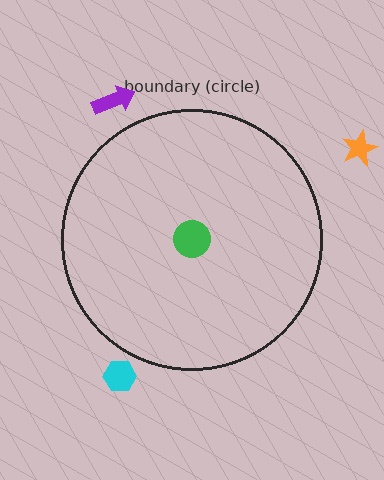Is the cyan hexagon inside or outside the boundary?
Outside.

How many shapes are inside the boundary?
1 inside, 3 outside.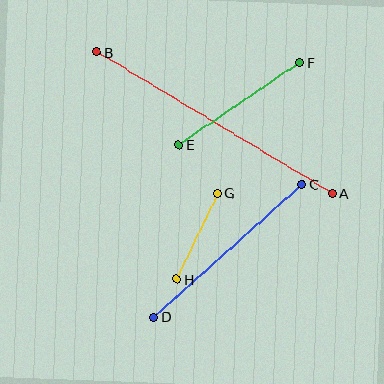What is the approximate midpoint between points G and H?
The midpoint is at approximately (197, 236) pixels.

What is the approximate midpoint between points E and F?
The midpoint is at approximately (239, 104) pixels.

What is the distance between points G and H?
The distance is approximately 96 pixels.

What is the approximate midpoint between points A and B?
The midpoint is at approximately (215, 123) pixels.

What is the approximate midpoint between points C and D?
The midpoint is at approximately (228, 251) pixels.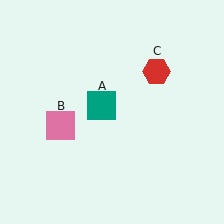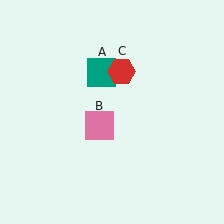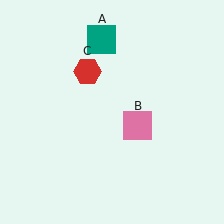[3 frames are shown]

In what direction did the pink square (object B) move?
The pink square (object B) moved right.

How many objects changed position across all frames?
3 objects changed position: teal square (object A), pink square (object B), red hexagon (object C).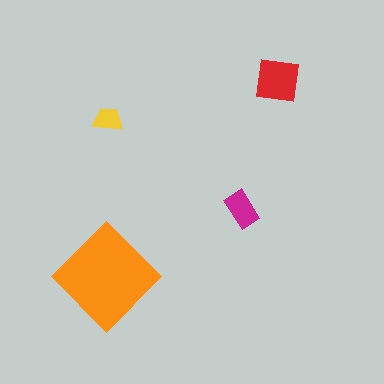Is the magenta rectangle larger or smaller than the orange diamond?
Smaller.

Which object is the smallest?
The yellow trapezoid.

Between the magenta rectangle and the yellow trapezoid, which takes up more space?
The magenta rectangle.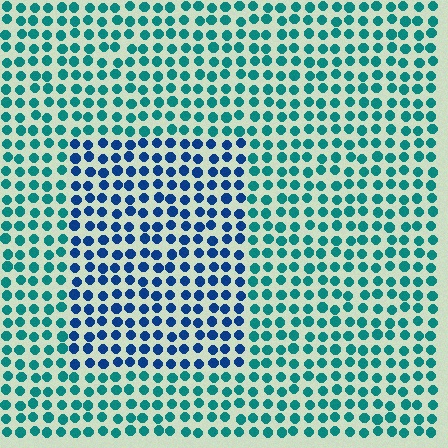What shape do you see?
I see a rectangle.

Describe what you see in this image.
The image is filled with small teal elements in a uniform arrangement. A rectangle-shaped region is visible where the elements are tinted to a slightly different hue, forming a subtle color boundary.